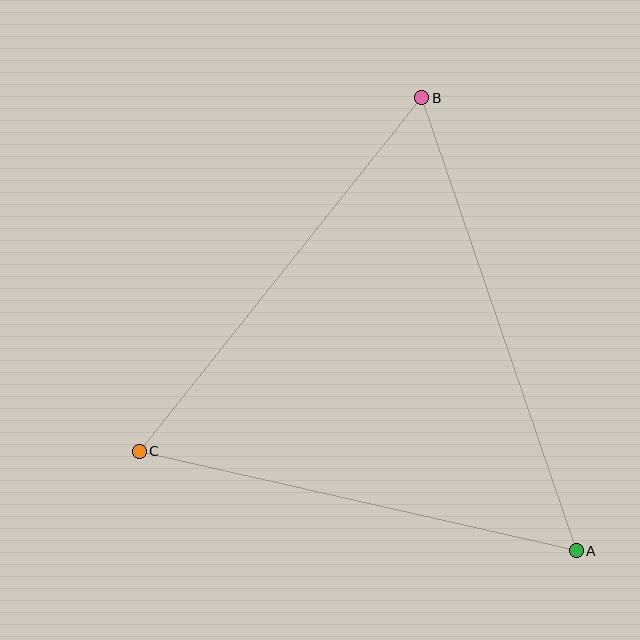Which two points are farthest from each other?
Points A and B are farthest from each other.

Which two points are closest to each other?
Points A and C are closest to each other.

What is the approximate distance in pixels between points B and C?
The distance between B and C is approximately 453 pixels.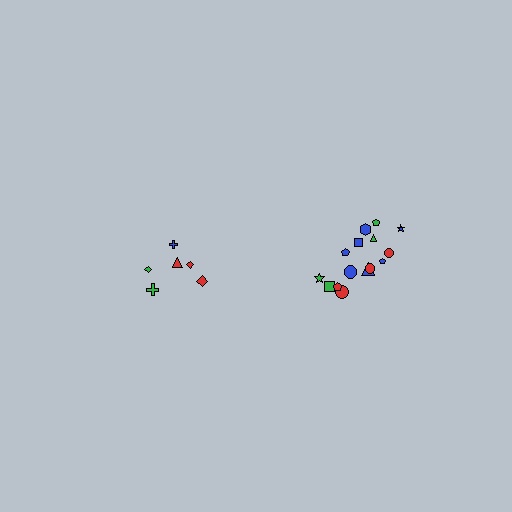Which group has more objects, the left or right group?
The right group.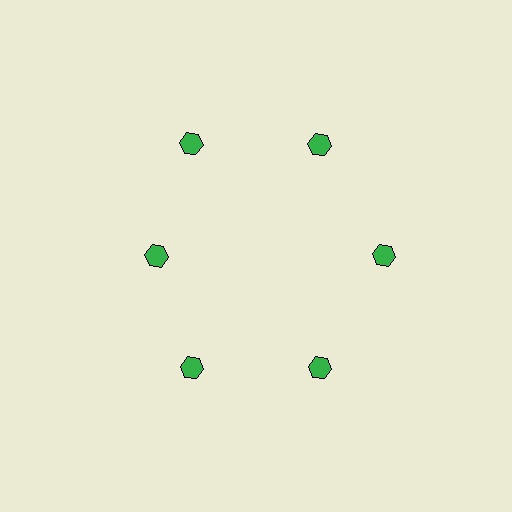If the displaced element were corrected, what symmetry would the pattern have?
It would have 6-fold rotational symmetry — the pattern would map onto itself every 60 degrees.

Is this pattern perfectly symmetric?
No. The 6 green hexagons are arranged in a ring, but one element near the 9 o'clock position is pulled inward toward the center, breaking the 6-fold rotational symmetry.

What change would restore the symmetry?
The symmetry would be restored by moving it outward, back onto the ring so that all 6 hexagons sit at equal angles and equal distance from the center.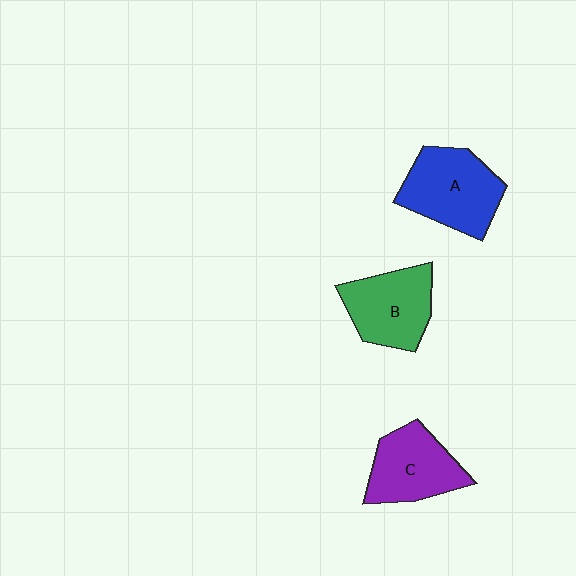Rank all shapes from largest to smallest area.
From largest to smallest: A (blue), B (green), C (purple).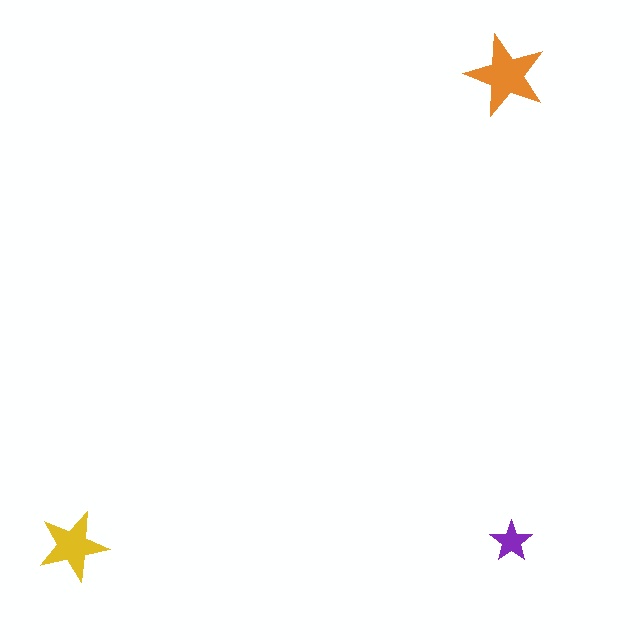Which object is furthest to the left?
The yellow star is leftmost.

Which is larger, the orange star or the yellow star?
The orange one.